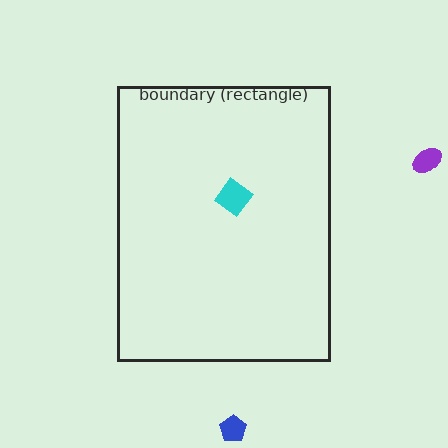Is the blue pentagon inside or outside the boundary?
Outside.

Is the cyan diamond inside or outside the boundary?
Inside.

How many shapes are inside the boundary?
1 inside, 2 outside.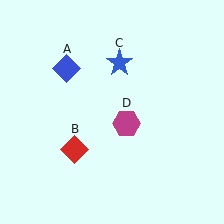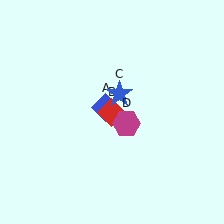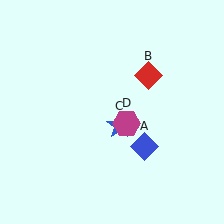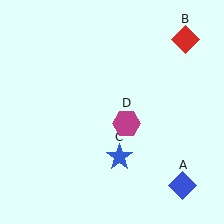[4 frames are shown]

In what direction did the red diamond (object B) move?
The red diamond (object B) moved up and to the right.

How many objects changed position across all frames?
3 objects changed position: blue diamond (object A), red diamond (object B), blue star (object C).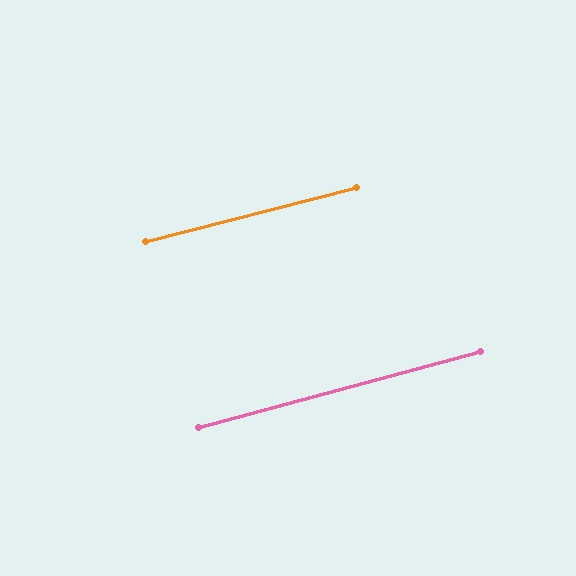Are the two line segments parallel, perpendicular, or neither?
Parallel — their directions differ by only 0.6°.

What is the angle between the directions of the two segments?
Approximately 1 degree.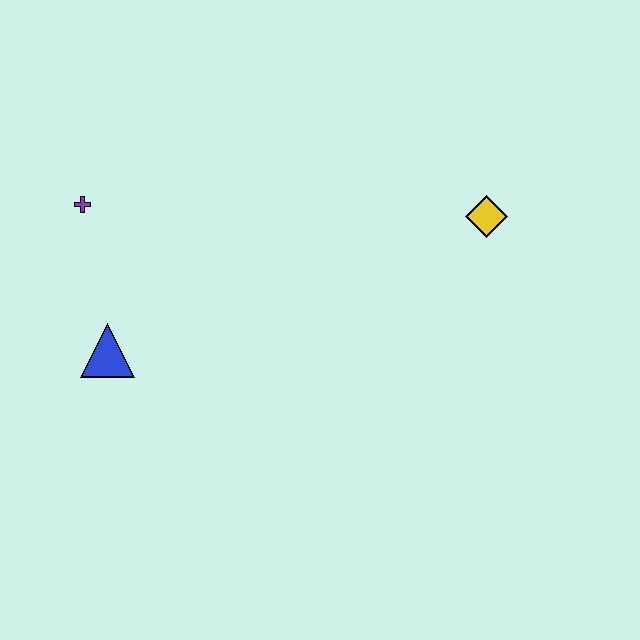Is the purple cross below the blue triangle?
No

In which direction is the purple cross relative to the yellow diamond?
The purple cross is to the left of the yellow diamond.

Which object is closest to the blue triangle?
The purple cross is closest to the blue triangle.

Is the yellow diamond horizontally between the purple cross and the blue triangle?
No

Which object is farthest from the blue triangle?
The yellow diamond is farthest from the blue triangle.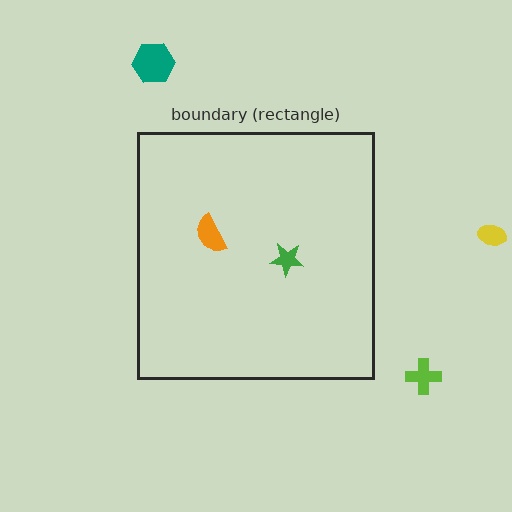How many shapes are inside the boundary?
2 inside, 3 outside.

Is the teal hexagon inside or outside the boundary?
Outside.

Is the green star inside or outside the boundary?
Inside.